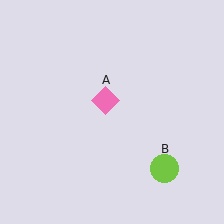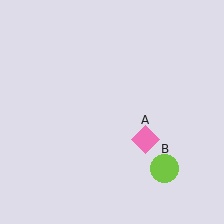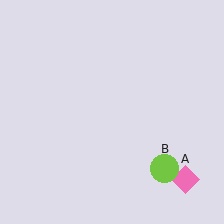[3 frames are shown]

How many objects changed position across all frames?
1 object changed position: pink diamond (object A).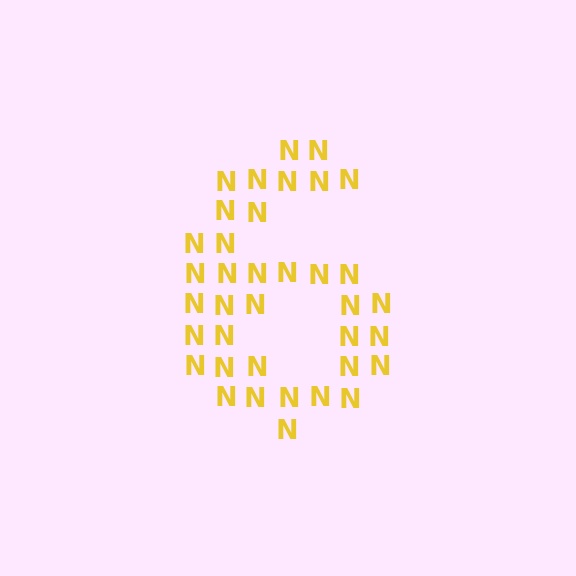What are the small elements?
The small elements are letter N's.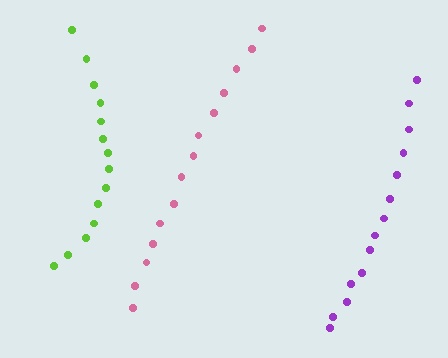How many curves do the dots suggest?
There are 3 distinct paths.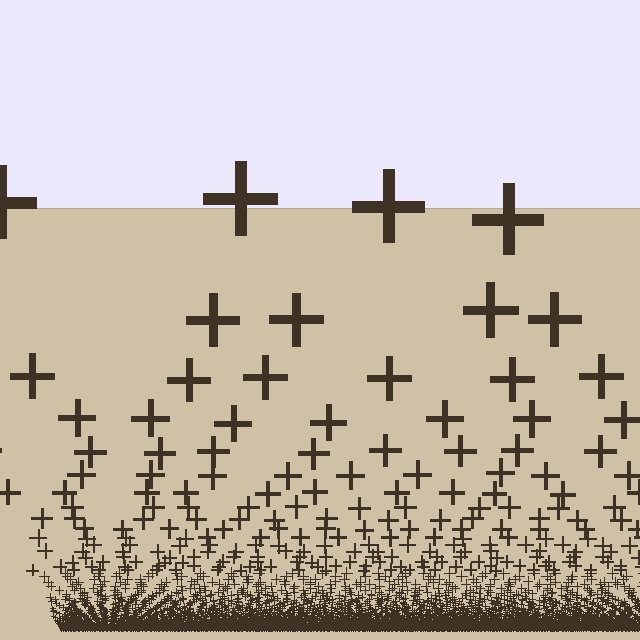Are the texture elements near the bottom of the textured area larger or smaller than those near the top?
Smaller. The gradient is inverted — elements near the bottom are smaller and denser.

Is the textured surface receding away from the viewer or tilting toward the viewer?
The surface appears to tilt toward the viewer. Texture elements get larger and sparser toward the top.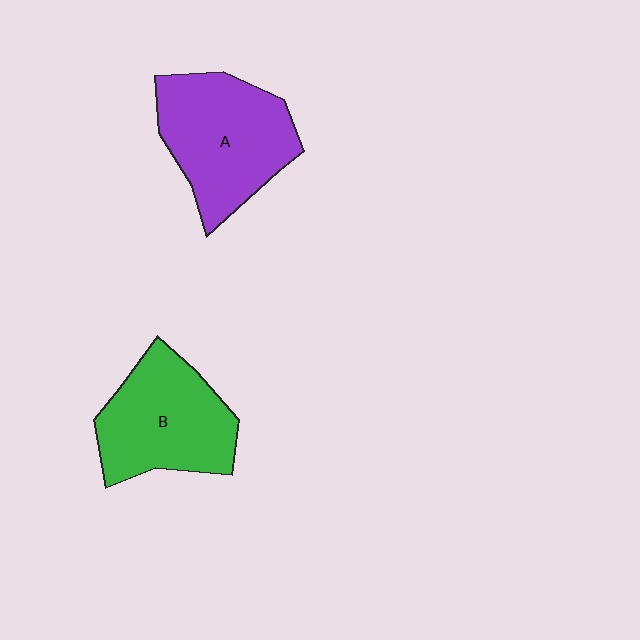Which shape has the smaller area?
Shape B (green).